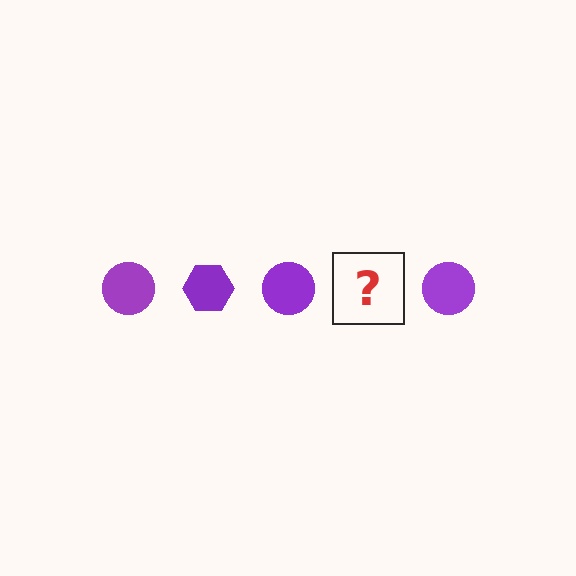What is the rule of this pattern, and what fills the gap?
The rule is that the pattern cycles through circle, hexagon shapes in purple. The gap should be filled with a purple hexagon.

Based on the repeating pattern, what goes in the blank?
The blank should be a purple hexagon.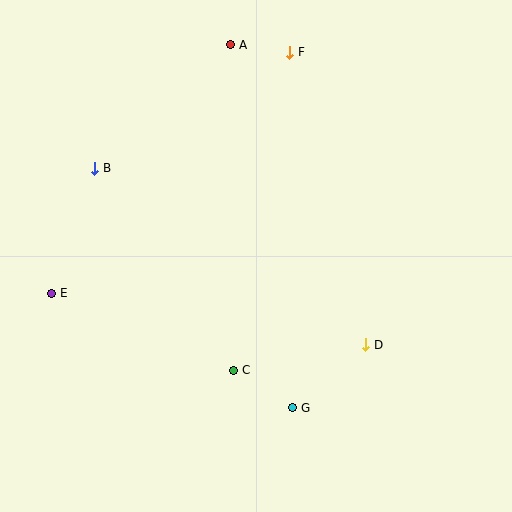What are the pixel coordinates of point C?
Point C is at (234, 370).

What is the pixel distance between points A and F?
The distance between A and F is 60 pixels.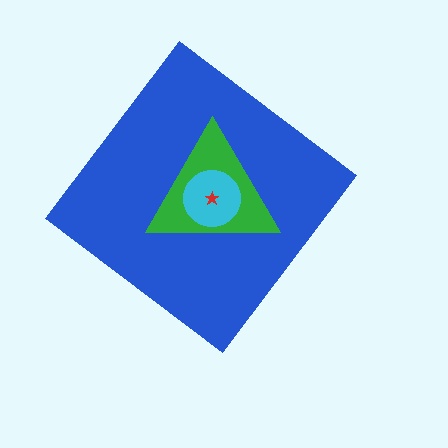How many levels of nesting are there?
4.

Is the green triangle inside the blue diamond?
Yes.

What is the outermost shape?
The blue diamond.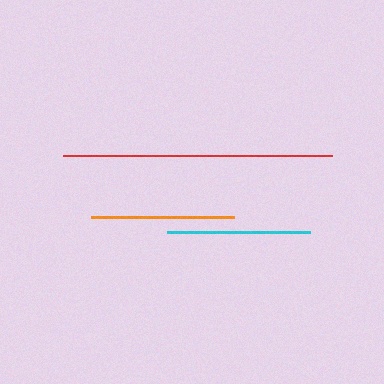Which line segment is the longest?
The red line is the longest at approximately 270 pixels.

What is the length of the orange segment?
The orange segment is approximately 143 pixels long.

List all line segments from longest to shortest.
From longest to shortest: red, cyan, orange.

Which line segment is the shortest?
The orange line is the shortest at approximately 143 pixels.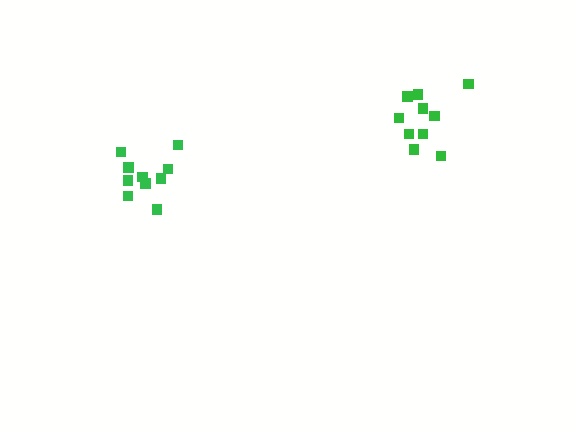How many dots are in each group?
Group 1: 10 dots, Group 2: 10 dots (20 total).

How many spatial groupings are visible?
There are 2 spatial groupings.